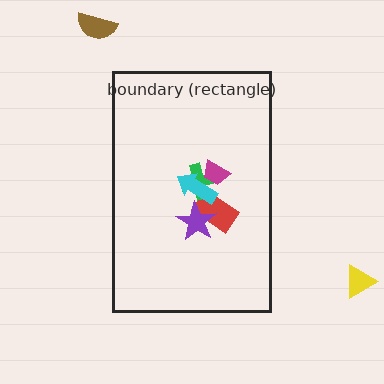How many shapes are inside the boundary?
5 inside, 2 outside.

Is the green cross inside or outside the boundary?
Inside.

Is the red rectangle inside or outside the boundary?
Inside.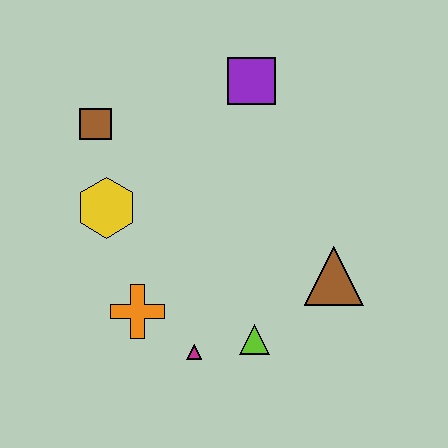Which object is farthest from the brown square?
The brown triangle is farthest from the brown square.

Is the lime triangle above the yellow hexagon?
No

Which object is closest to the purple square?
The brown square is closest to the purple square.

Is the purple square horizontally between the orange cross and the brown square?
No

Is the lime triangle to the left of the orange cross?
No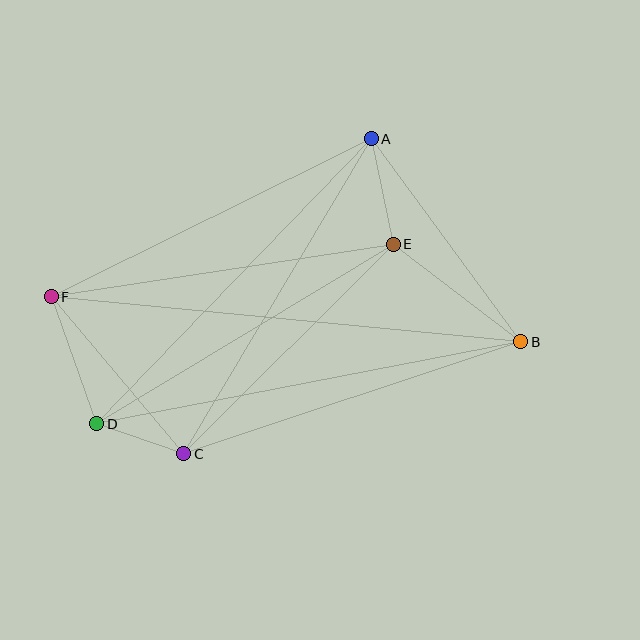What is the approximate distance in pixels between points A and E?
The distance between A and E is approximately 108 pixels.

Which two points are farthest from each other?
Points B and F are farthest from each other.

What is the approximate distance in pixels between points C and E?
The distance between C and E is approximately 296 pixels.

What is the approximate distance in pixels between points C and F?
The distance between C and F is approximately 206 pixels.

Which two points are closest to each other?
Points C and D are closest to each other.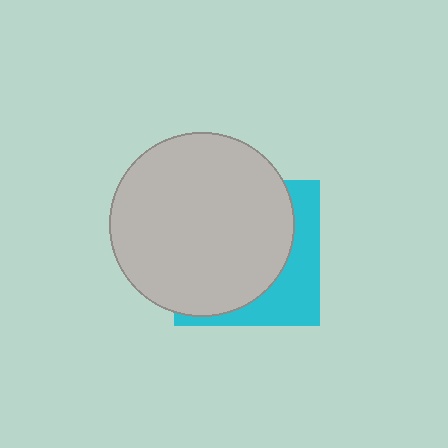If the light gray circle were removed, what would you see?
You would see the complete cyan square.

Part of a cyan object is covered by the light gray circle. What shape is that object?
It is a square.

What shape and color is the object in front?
The object in front is a light gray circle.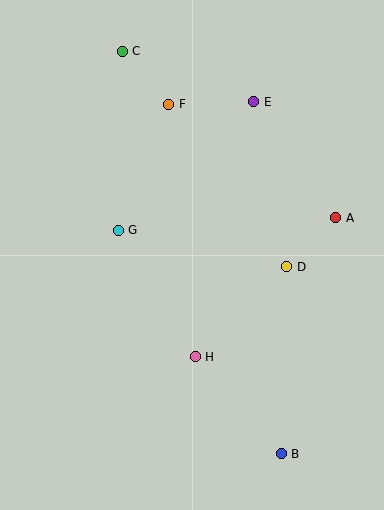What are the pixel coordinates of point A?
Point A is at (336, 218).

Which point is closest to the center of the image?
Point G at (118, 230) is closest to the center.